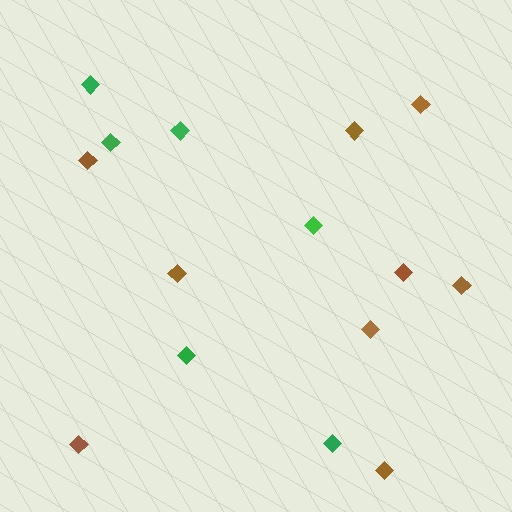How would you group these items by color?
There are 2 groups: one group of brown diamonds (9) and one group of green diamonds (6).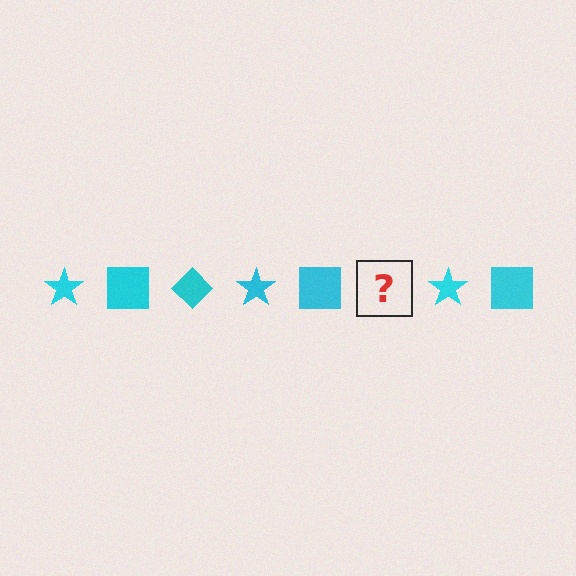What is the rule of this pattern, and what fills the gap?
The rule is that the pattern cycles through star, square, diamond shapes in cyan. The gap should be filled with a cyan diamond.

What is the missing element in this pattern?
The missing element is a cyan diamond.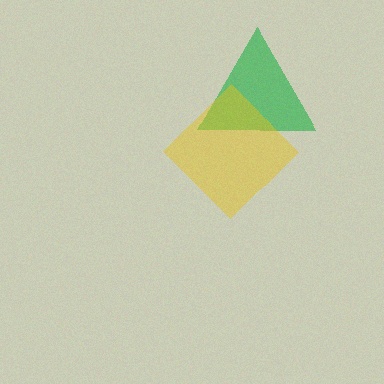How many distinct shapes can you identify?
There are 2 distinct shapes: a green triangle, a yellow diamond.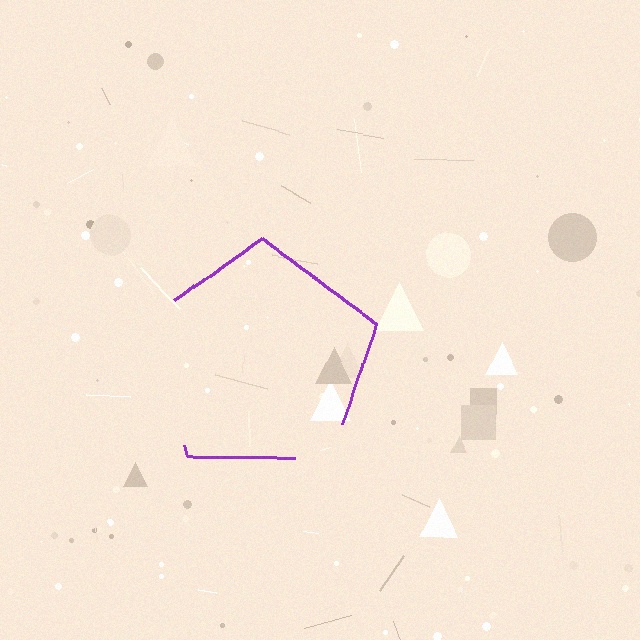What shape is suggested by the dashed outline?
The dashed outline suggests a pentagon.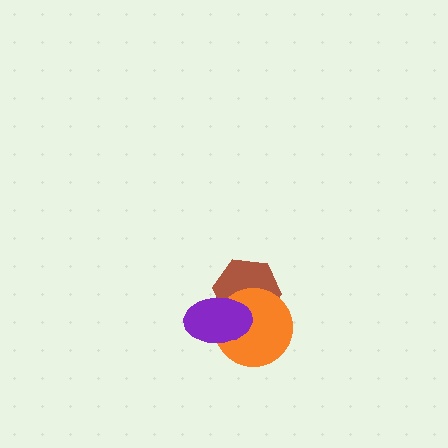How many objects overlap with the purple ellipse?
2 objects overlap with the purple ellipse.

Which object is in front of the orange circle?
The purple ellipse is in front of the orange circle.